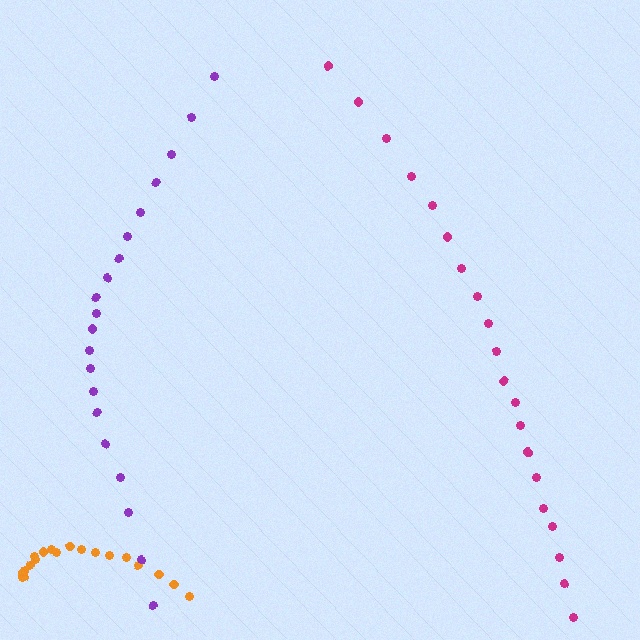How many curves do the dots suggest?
There are 3 distinct paths.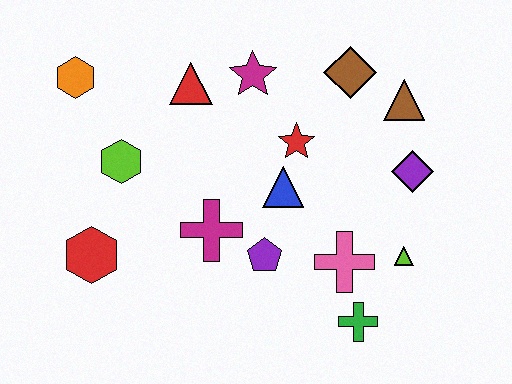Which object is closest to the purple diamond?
The brown triangle is closest to the purple diamond.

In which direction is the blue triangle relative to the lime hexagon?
The blue triangle is to the right of the lime hexagon.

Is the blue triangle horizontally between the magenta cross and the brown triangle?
Yes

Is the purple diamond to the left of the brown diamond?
No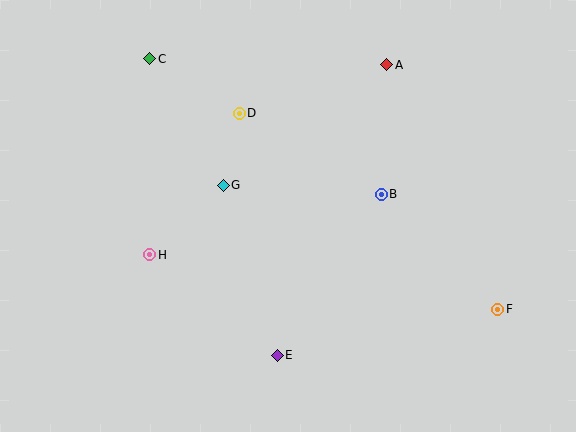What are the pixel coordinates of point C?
Point C is at (150, 59).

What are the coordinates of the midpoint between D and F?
The midpoint between D and F is at (368, 211).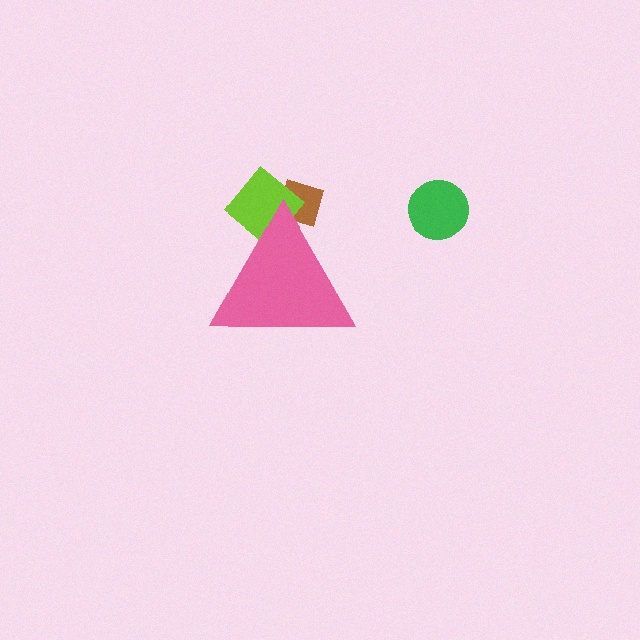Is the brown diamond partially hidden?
Yes, the brown diamond is partially hidden behind the pink triangle.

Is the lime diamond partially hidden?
Yes, the lime diamond is partially hidden behind the pink triangle.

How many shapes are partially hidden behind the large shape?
2 shapes are partially hidden.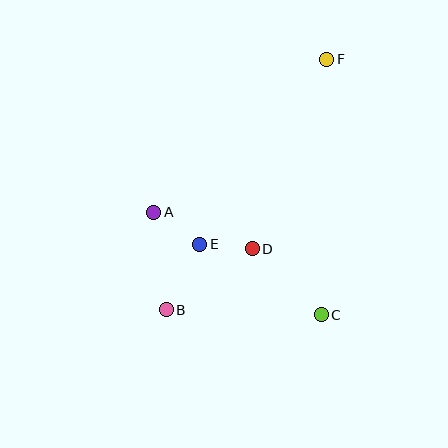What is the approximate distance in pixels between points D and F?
The distance between D and F is approximately 203 pixels.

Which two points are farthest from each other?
Points B and F are farthest from each other.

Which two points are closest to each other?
Points D and E are closest to each other.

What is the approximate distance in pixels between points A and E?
The distance between A and E is approximately 56 pixels.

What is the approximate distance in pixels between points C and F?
The distance between C and F is approximately 255 pixels.